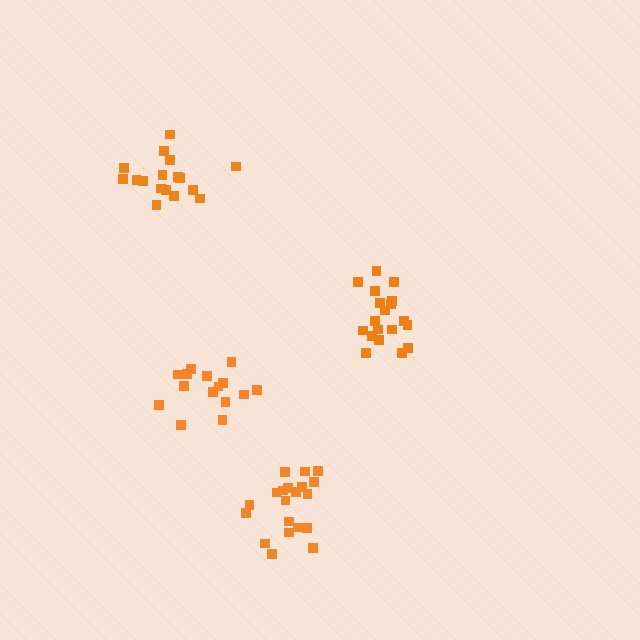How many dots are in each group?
Group 1: 20 dots, Group 2: 15 dots, Group 3: 19 dots, Group 4: 17 dots (71 total).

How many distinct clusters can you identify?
There are 4 distinct clusters.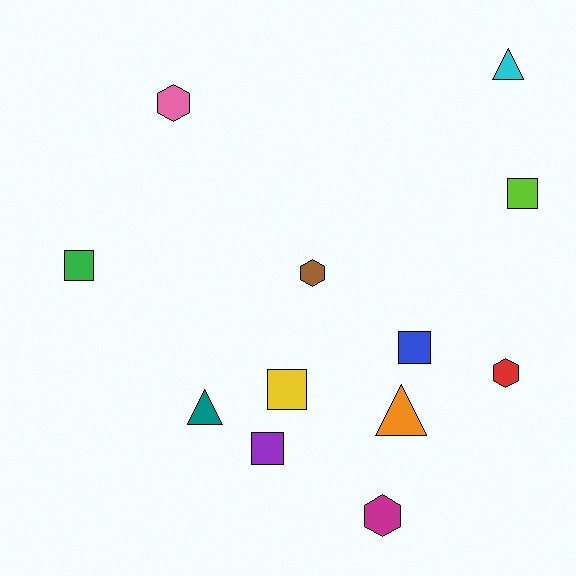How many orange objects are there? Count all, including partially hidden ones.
There is 1 orange object.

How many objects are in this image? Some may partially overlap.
There are 12 objects.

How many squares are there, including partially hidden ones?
There are 5 squares.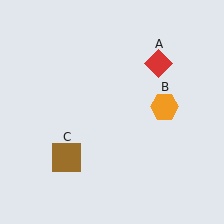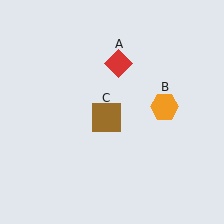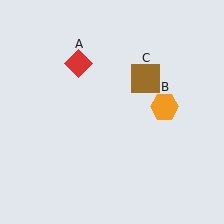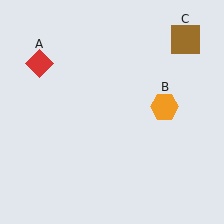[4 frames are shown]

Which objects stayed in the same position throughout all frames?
Orange hexagon (object B) remained stationary.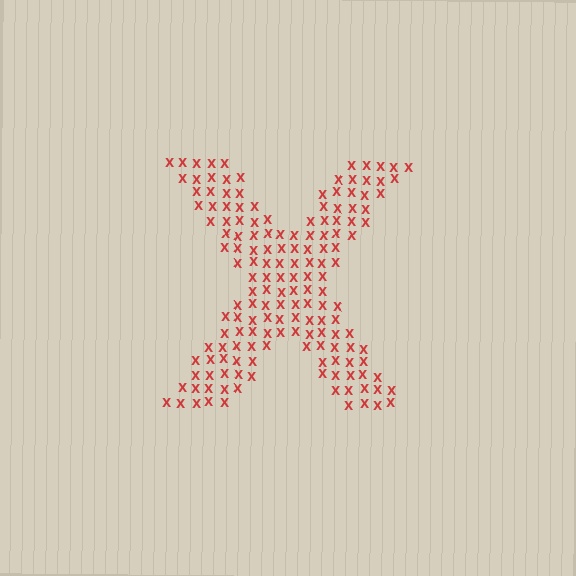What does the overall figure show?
The overall figure shows the letter X.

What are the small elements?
The small elements are letter X's.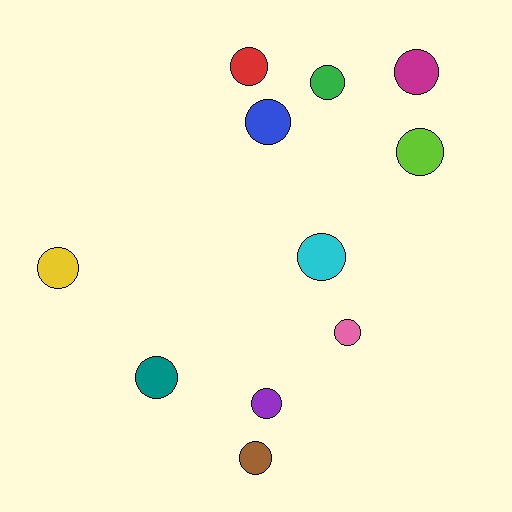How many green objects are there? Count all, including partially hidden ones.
There is 1 green object.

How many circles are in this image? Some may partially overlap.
There are 11 circles.